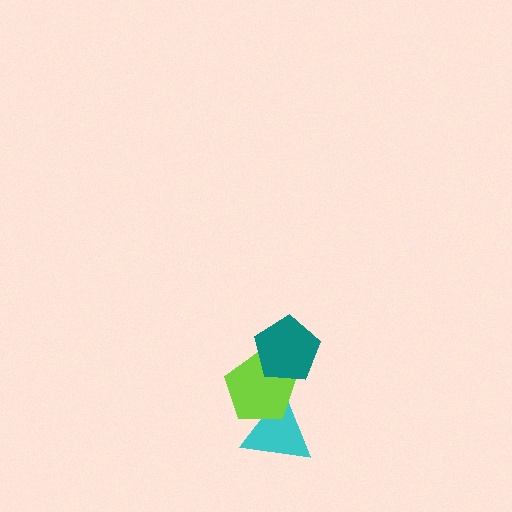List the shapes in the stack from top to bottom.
From top to bottom: the teal pentagon, the lime pentagon, the cyan triangle.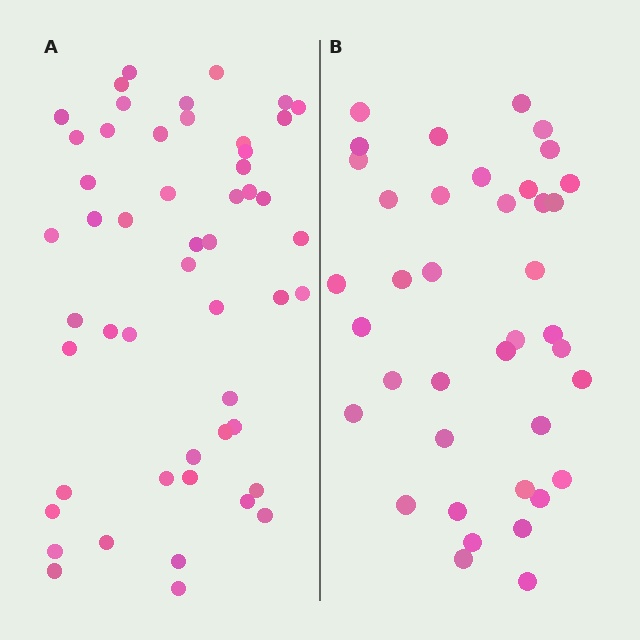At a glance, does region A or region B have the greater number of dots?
Region A (the left region) has more dots.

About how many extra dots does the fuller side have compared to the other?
Region A has roughly 12 or so more dots than region B.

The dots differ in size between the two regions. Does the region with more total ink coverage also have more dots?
No. Region B has more total ink coverage because its dots are larger, but region A actually contains more individual dots. Total area can be misleading — the number of items is what matters here.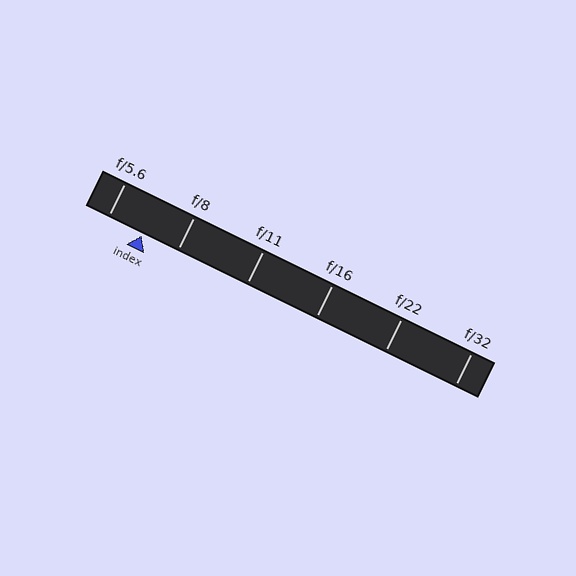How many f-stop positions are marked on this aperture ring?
There are 6 f-stop positions marked.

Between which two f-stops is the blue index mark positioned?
The index mark is between f/5.6 and f/8.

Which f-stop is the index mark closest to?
The index mark is closest to f/5.6.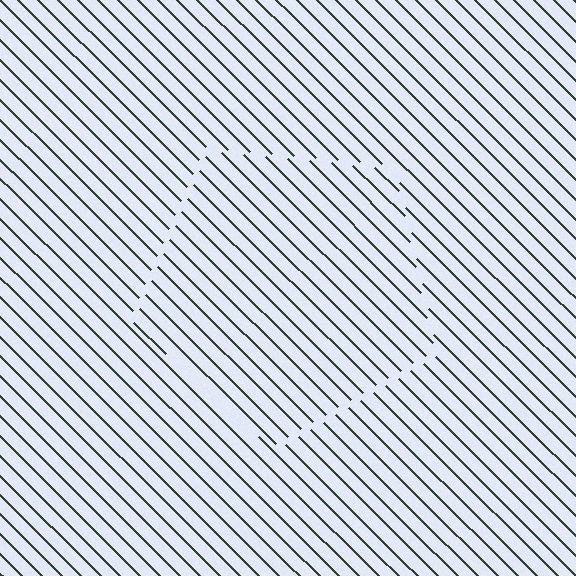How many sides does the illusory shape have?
5 sides — the line-ends trace a pentagon.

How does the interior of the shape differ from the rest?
The interior of the shape contains the same grating, shifted by half a period — the contour is defined by the phase discontinuity where line-ends from the inner and outer gratings abut.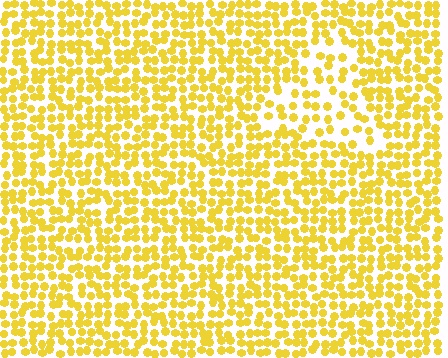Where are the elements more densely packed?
The elements are more densely packed outside the triangle boundary.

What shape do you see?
I see a triangle.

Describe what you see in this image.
The image contains small yellow elements arranged at two different densities. A triangle-shaped region is visible where the elements are less densely packed than the surrounding area.